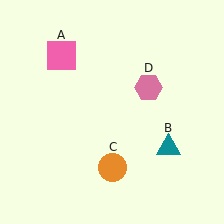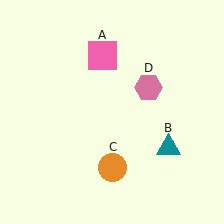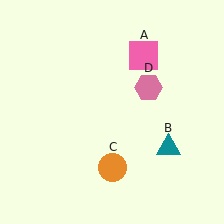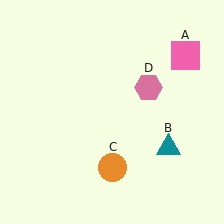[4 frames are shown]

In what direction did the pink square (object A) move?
The pink square (object A) moved right.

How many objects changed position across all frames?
1 object changed position: pink square (object A).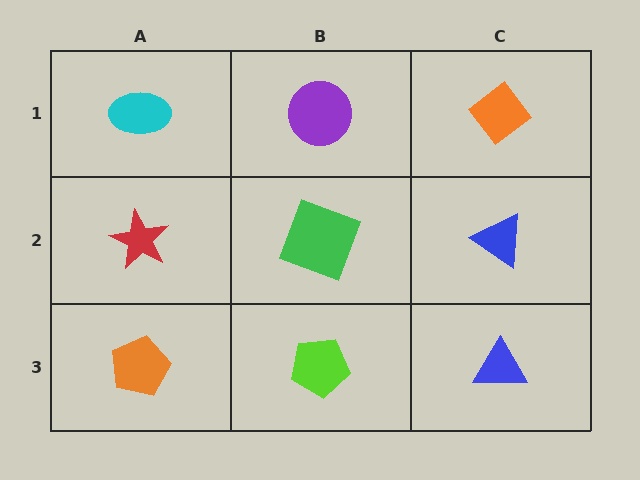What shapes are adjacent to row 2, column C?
An orange diamond (row 1, column C), a blue triangle (row 3, column C), a green square (row 2, column B).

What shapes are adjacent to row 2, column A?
A cyan ellipse (row 1, column A), an orange pentagon (row 3, column A), a green square (row 2, column B).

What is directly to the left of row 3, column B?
An orange pentagon.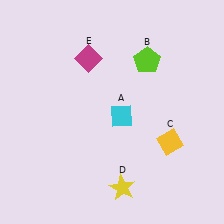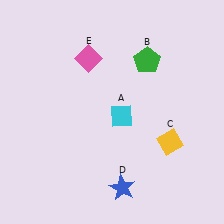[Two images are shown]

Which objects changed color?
B changed from lime to green. D changed from yellow to blue. E changed from magenta to pink.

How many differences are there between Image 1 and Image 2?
There are 3 differences between the two images.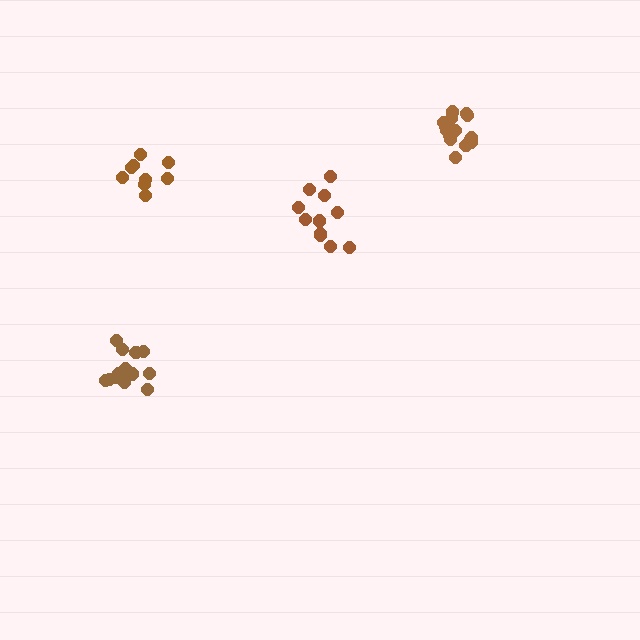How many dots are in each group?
Group 1: 15 dots, Group 2: 14 dots, Group 3: 9 dots, Group 4: 11 dots (49 total).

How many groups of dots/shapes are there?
There are 4 groups.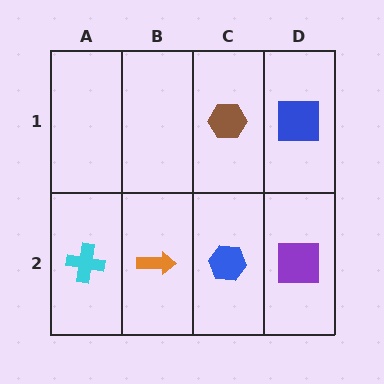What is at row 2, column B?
An orange arrow.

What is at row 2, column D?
A purple square.